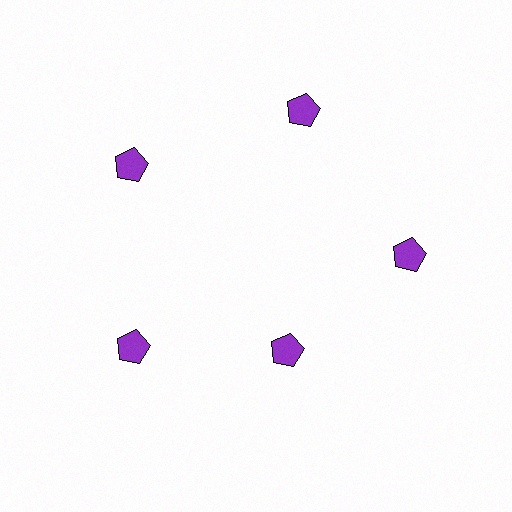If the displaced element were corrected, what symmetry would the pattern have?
It would have 5-fold rotational symmetry — the pattern would map onto itself every 72 degrees.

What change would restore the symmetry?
The symmetry would be restored by moving it outward, back onto the ring so that all 5 pentagons sit at equal angles and equal distance from the center.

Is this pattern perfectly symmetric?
No. The 5 purple pentagons are arranged in a ring, but one element near the 5 o'clock position is pulled inward toward the center, breaking the 5-fold rotational symmetry.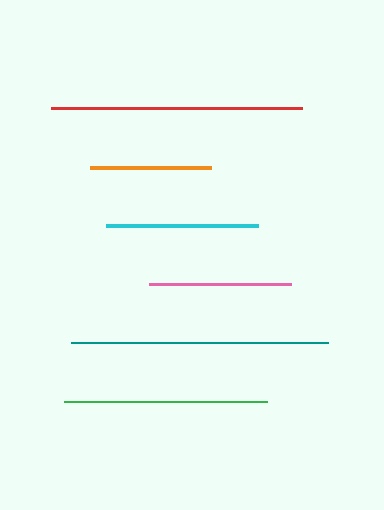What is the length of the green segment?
The green segment is approximately 203 pixels long.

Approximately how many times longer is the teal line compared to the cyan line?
The teal line is approximately 1.7 times the length of the cyan line.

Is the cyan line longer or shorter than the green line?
The green line is longer than the cyan line.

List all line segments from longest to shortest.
From longest to shortest: teal, red, green, cyan, pink, orange.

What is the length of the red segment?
The red segment is approximately 251 pixels long.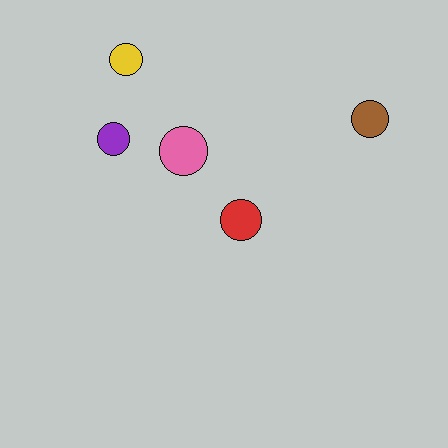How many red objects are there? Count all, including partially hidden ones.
There is 1 red object.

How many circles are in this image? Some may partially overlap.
There are 5 circles.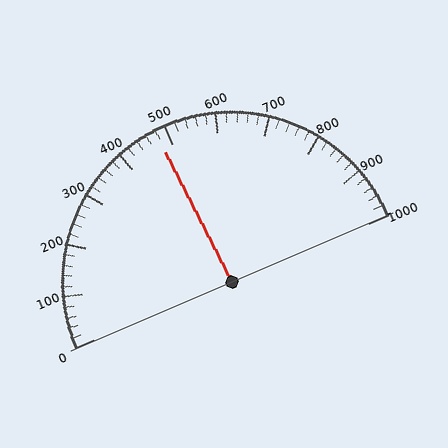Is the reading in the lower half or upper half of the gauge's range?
The reading is in the lower half of the range (0 to 1000).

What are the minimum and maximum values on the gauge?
The gauge ranges from 0 to 1000.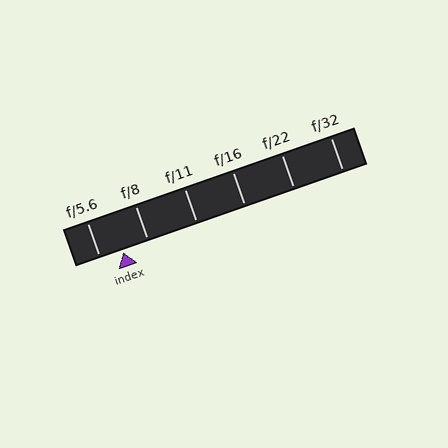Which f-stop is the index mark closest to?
The index mark is closest to f/5.6.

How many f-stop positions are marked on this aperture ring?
There are 6 f-stop positions marked.